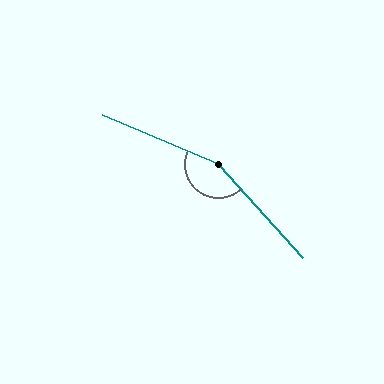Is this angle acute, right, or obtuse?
It is obtuse.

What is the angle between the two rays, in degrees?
Approximately 155 degrees.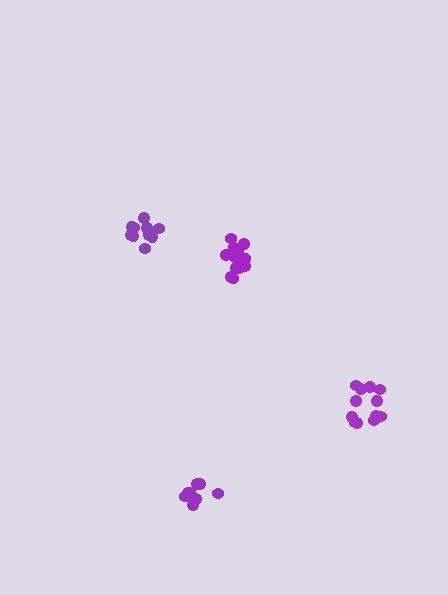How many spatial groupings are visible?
There are 4 spatial groupings.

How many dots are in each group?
Group 1: 12 dots, Group 2: 10 dots, Group 3: 13 dots, Group 4: 10 dots (45 total).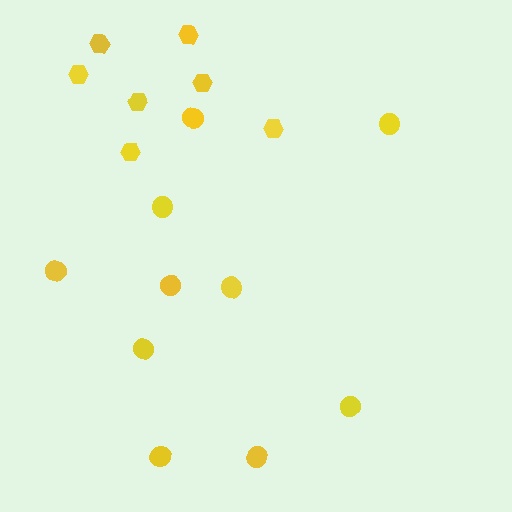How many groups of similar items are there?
There are 2 groups: one group of circles (10) and one group of hexagons (7).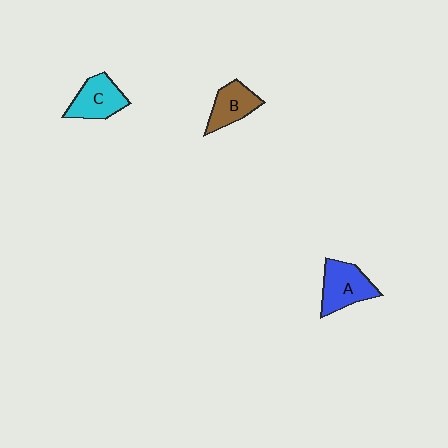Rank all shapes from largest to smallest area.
From largest to smallest: A (blue), C (cyan), B (brown).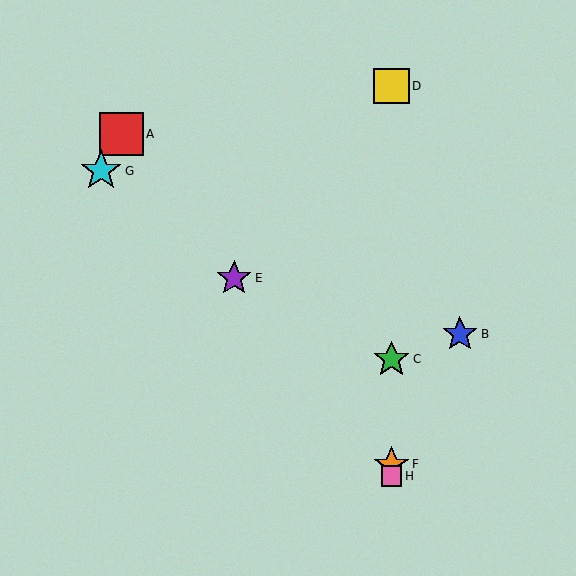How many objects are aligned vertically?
4 objects (C, D, F, H) are aligned vertically.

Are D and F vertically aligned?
Yes, both are at x≈391.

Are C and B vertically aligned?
No, C is at x≈391 and B is at x≈460.